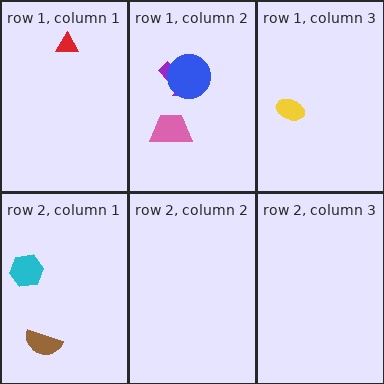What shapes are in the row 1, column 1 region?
The red triangle.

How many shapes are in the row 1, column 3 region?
1.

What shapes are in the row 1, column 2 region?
The pink trapezoid, the purple arrow, the blue circle.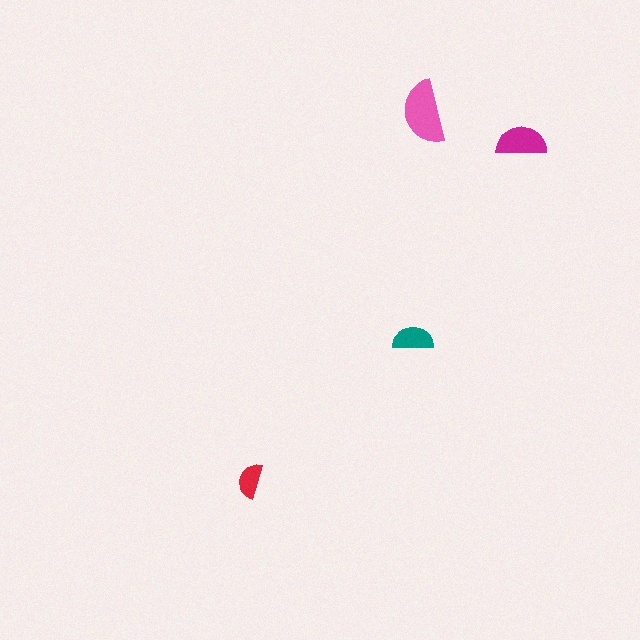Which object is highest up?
The pink semicircle is topmost.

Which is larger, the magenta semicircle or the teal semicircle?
The magenta one.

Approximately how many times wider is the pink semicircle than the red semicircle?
About 2 times wider.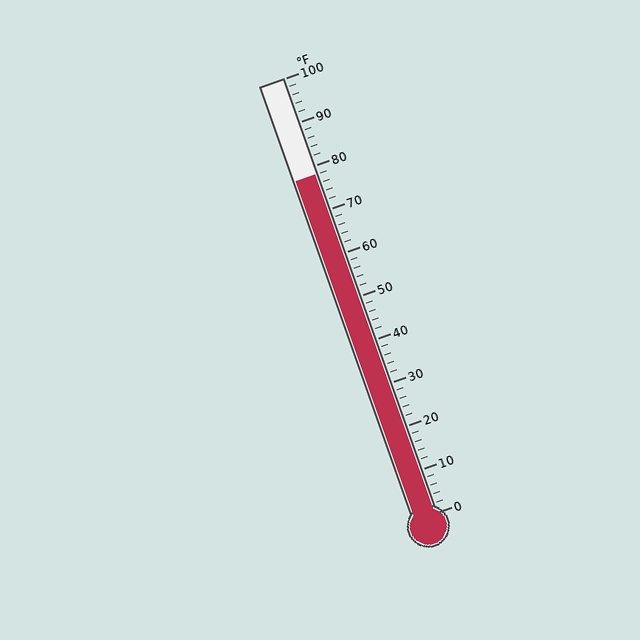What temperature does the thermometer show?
The thermometer shows approximately 78°F.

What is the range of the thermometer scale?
The thermometer scale ranges from 0°F to 100°F.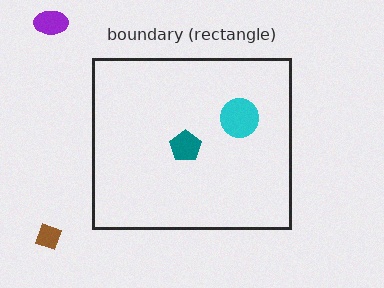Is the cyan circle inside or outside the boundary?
Inside.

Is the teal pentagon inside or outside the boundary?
Inside.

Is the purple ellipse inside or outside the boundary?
Outside.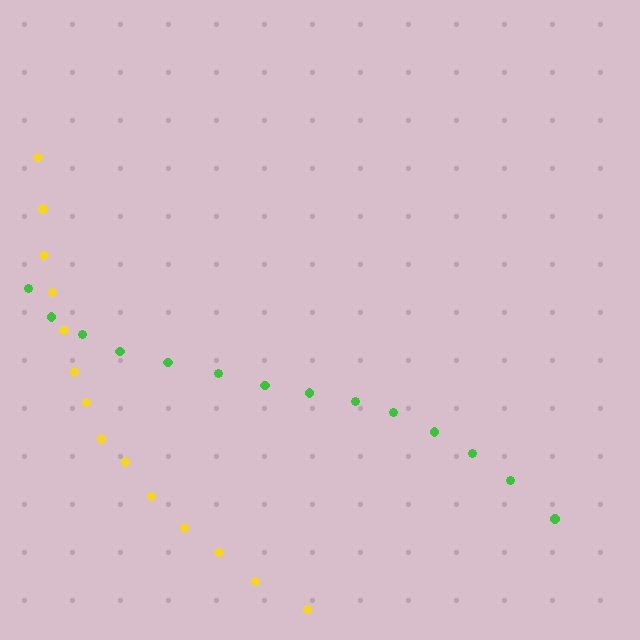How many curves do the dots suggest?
There are 2 distinct paths.